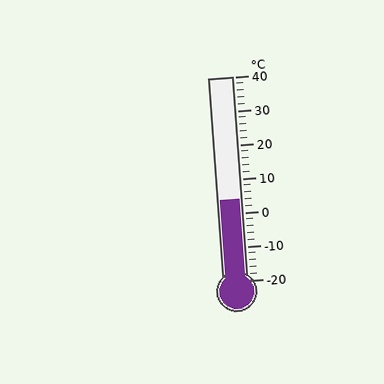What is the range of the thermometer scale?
The thermometer scale ranges from -20°C to 40°C.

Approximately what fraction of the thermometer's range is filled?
The thermometer is filled to approximately 40% of its range.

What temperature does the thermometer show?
The thermometer shows approximately 4°C.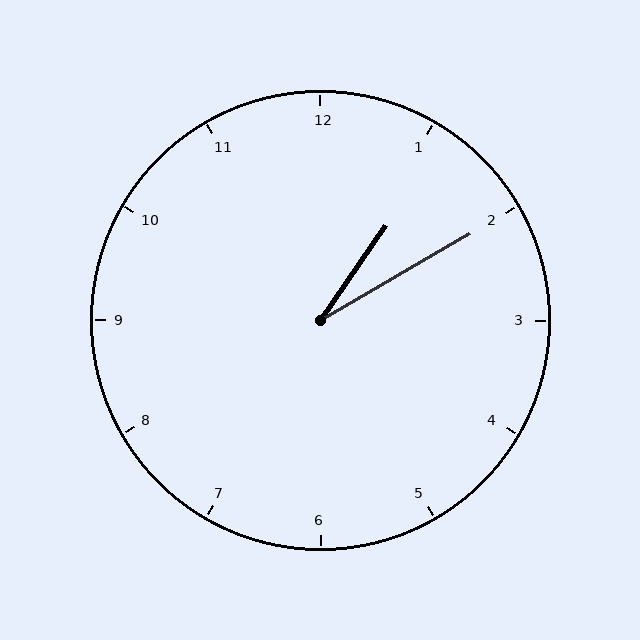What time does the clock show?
1:10.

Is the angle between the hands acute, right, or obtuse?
It is acute.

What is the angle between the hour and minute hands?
Approximately 25 degrees.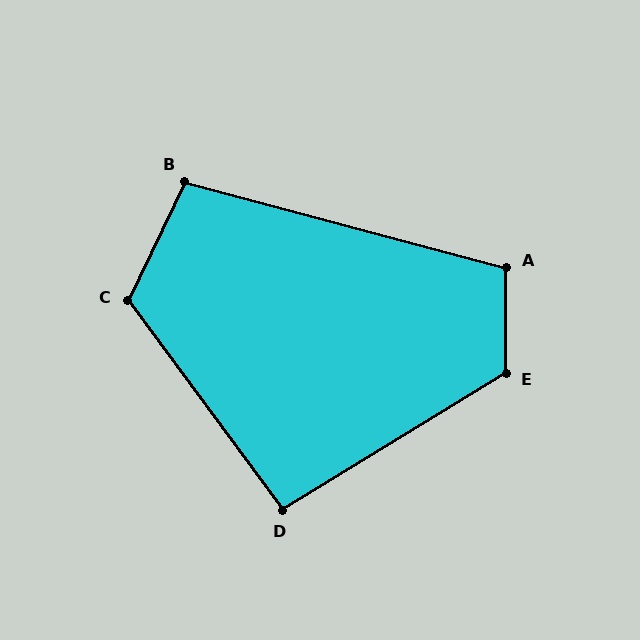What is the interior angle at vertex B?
Approximately 101 degrees (obtuse).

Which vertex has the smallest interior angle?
D, at approximately 95 degrees.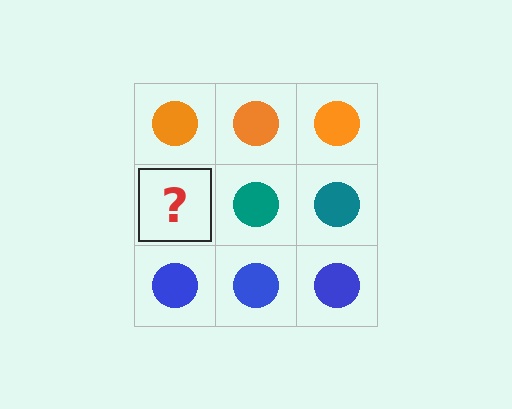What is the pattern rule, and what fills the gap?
The rule is that each row has a consistent color. The gap should be filled with a teal circle.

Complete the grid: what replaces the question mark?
The question mark should be replaced with a teal circle.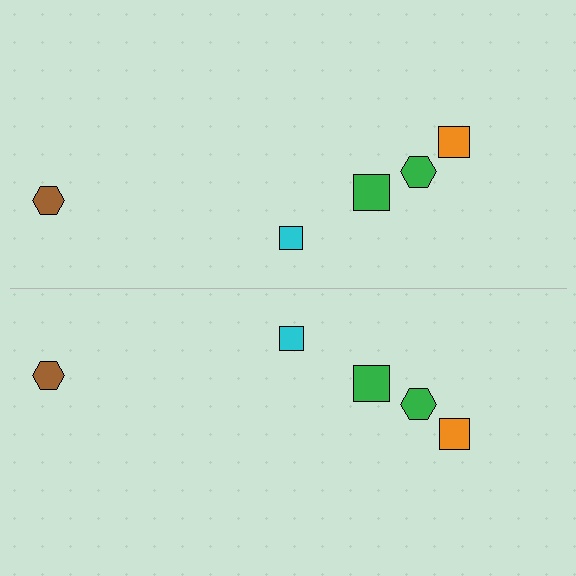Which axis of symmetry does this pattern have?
The pattern has a horizontal axis of symmetry running through the center of the image.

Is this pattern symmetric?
Yes, this pattern has bilateral (reflection) symmetry.